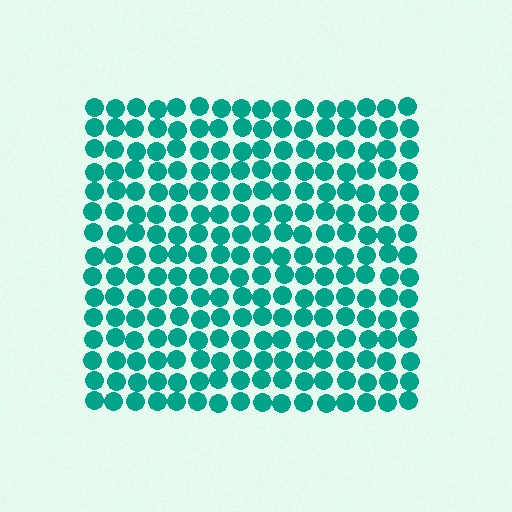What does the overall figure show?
The overall figure shows a square.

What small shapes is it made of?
It is made of small circles.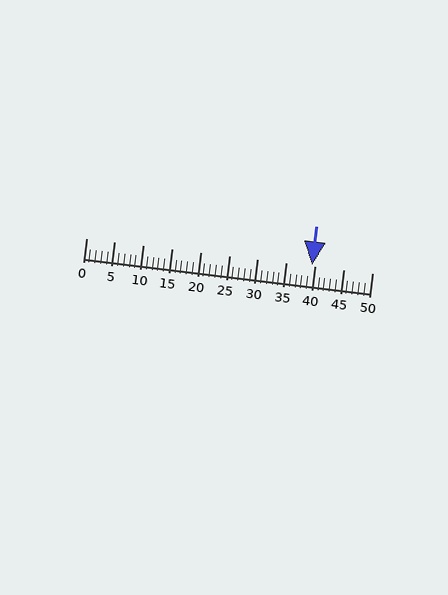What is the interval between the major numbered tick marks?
The major tick marks are spaced 5 units apart.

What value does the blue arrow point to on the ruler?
The blue arrow points to approximately 40.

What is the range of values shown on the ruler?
The ruler shows values from 0 to 50.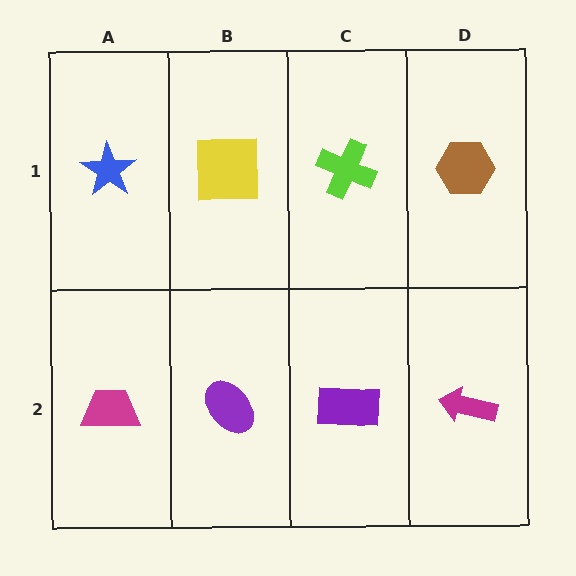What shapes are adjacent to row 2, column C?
A lime cross (row 1, column C), a purple ellipse (row 2, column B), a magenta arrow (row 2, column D).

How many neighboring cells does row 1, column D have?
2.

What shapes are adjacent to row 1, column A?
A magenta trapezoid (row 2, column A), a yellow square (row 1, column B).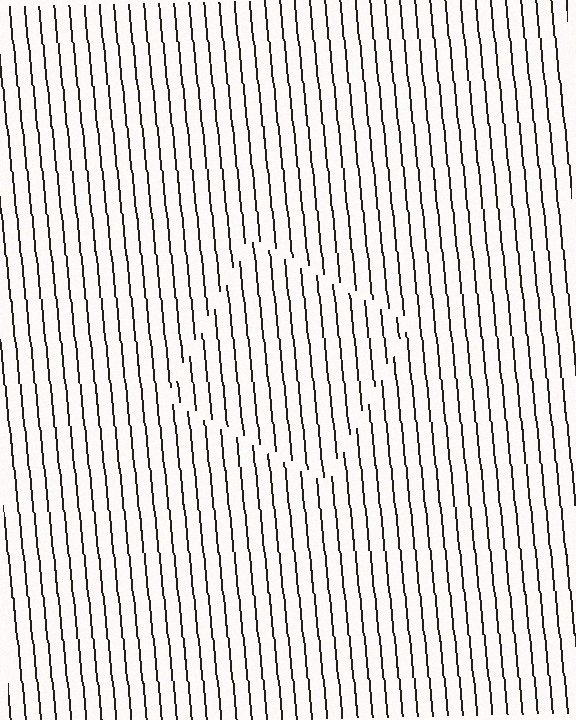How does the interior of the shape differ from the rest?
The interior of the shape contains the same grating, shifted by half a period — the contour is defined by the phase discontinuity where line-ends from the inner and outer gratings abut.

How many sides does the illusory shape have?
4 sides — the line-ends trace a square.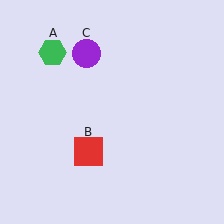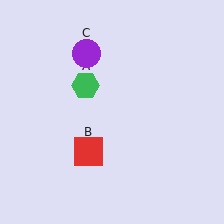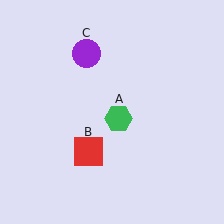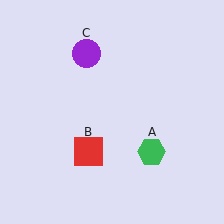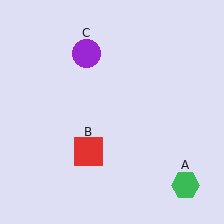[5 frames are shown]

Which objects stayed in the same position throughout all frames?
Red square (object B) and purple circle (object C) remained stationary.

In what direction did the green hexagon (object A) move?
The green hexagon (object A) moved down and to the right.